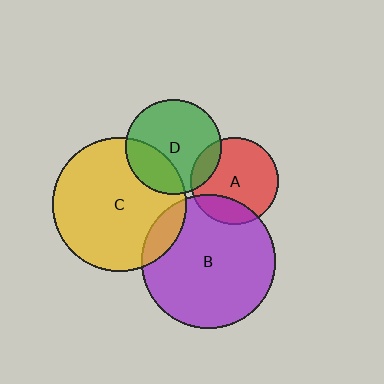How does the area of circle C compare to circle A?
Approximately 2.3 times.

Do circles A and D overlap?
Yes.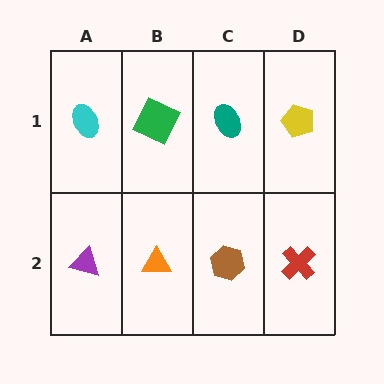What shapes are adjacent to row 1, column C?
A brown hexagon (row 2, column C), a green square (row 1, column B), a yellow pentagon (row 1, column D).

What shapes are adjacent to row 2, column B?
A green square (row 1, column B), a purple triangle (row 2, column A), a brown hexagon (row 2, column C).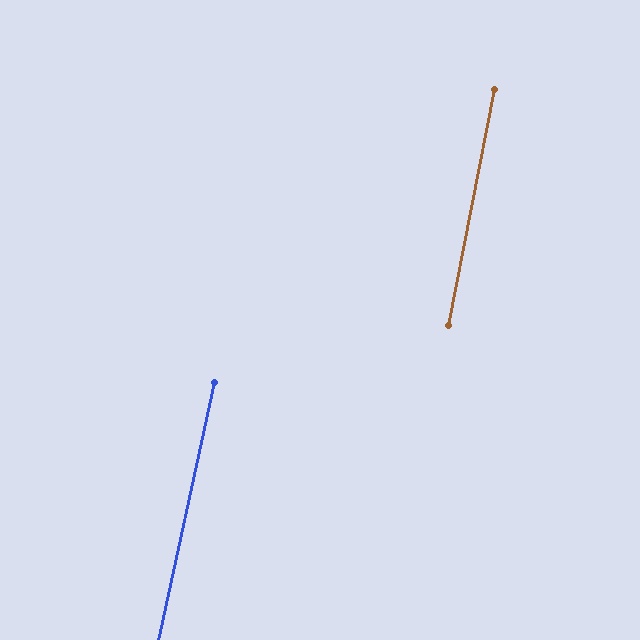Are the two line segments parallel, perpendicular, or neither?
Parallel — their directions differ by only 1.3°.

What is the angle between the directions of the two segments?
Approximately 1 degree.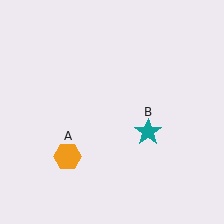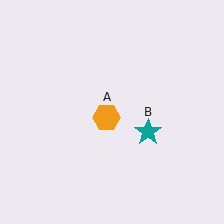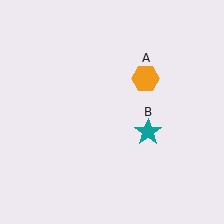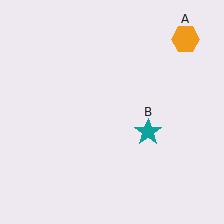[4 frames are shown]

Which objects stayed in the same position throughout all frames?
Teal star (object B) remained stationary.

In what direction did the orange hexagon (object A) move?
The orange hexagon (object A) moved up and to the right.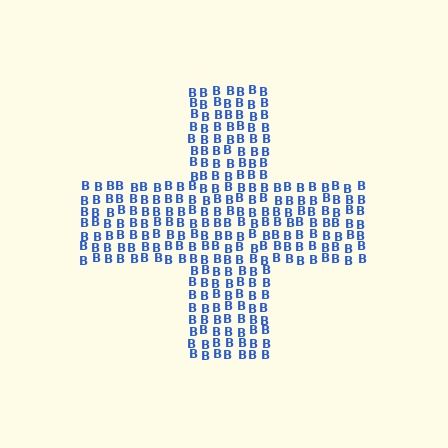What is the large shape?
The large shape is a cross.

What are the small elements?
The small elements are letter B's.